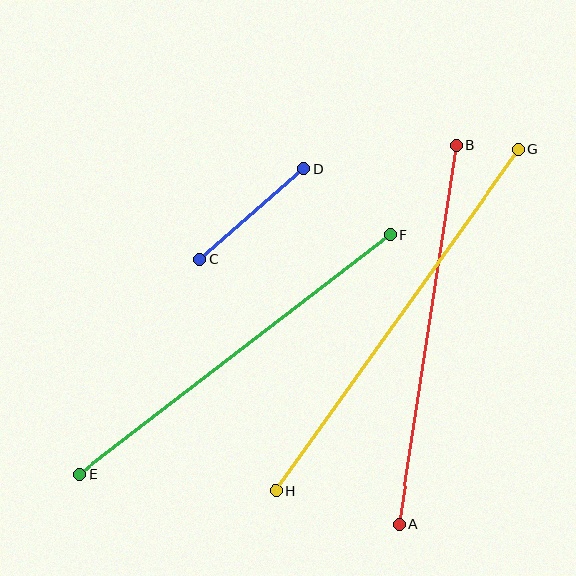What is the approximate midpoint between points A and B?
The midpoint is at approximately (427, 334) pixels.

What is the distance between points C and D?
The distance is approximately 138 pixels.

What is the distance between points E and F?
The distance is approximately 392 pixels.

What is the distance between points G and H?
The distance is approximately 418 pixels.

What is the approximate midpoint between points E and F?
The midpoint is at approximately (235, 354) pixels.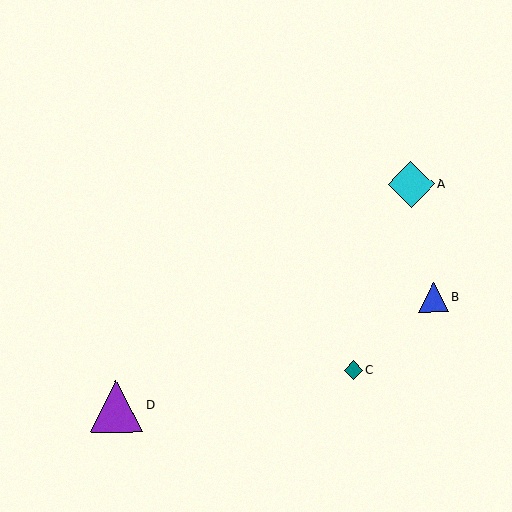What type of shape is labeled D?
Shape D is a purple triangle.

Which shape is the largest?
The purple triangle (labeled D) is the largest.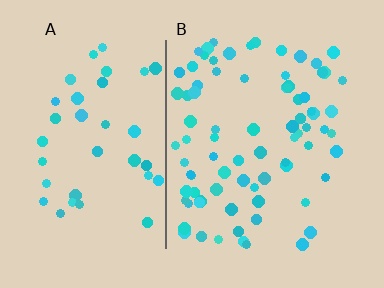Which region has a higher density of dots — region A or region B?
B (the right).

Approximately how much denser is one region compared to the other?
Approximately 2.1× — region B over region A.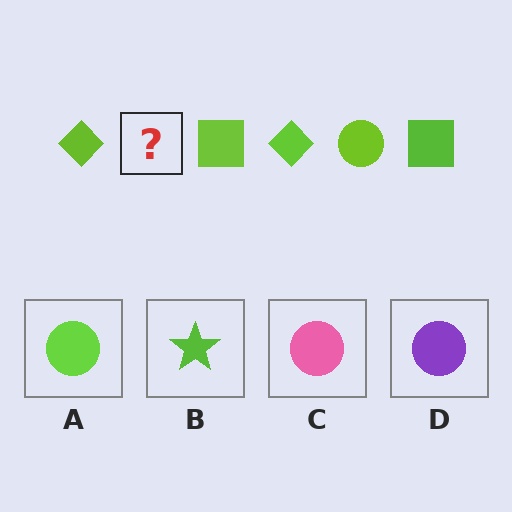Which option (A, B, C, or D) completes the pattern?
A.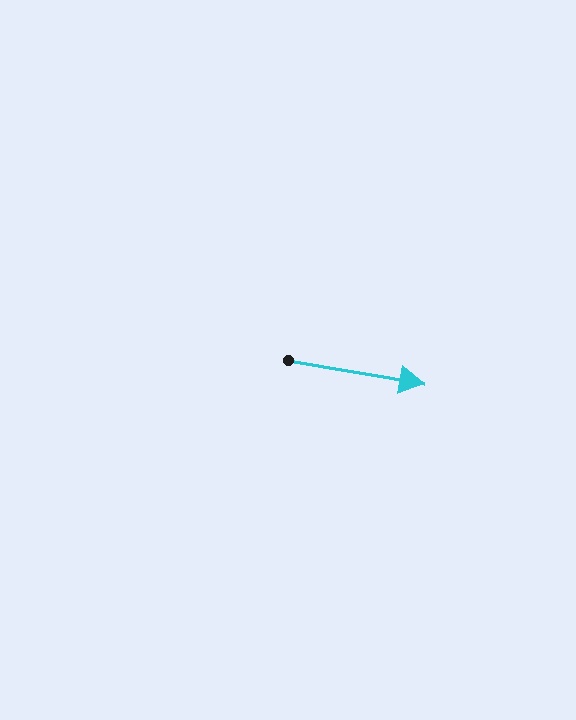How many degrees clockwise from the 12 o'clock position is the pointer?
Approximately 100 degrees.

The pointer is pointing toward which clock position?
Roughly 3 o'clock.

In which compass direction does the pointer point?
East.